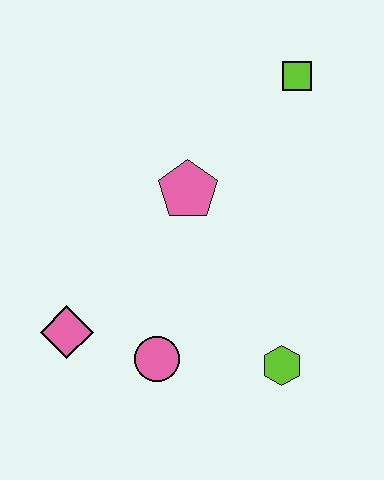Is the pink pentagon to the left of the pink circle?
No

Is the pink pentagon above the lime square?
No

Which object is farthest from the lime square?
The pink diamond is farthest from the lime square.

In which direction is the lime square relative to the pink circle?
The lime square is above the pink circle.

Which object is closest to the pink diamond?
The pink circle is closest to the pink diamond.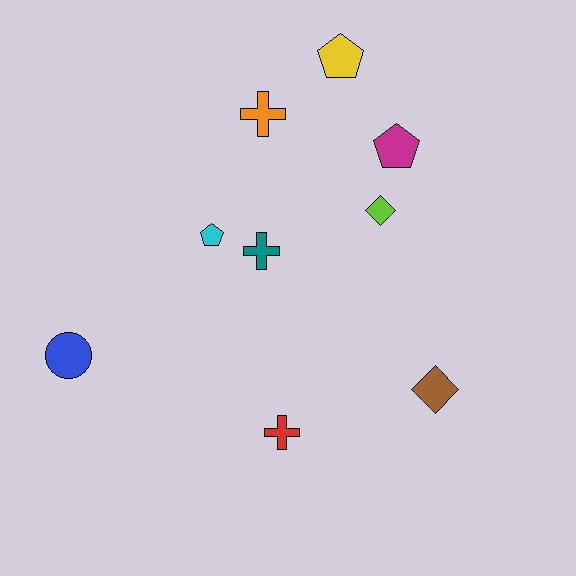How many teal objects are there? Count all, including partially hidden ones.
There is 1 teal object.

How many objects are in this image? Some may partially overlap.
There are 9 objects.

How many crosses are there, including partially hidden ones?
There are 3 crosses.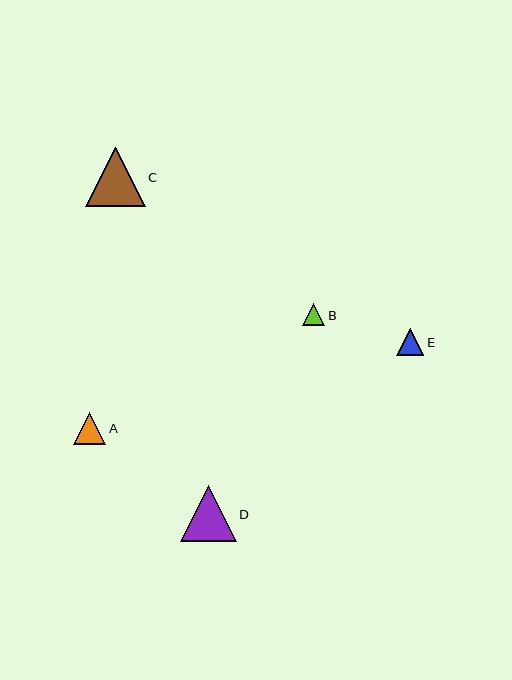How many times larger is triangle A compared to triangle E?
Triangle A is approximately 1.2 times the size of triangle E.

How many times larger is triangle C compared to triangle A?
Triangle C is approximately 1.9 times the size of triangle A.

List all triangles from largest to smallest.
From largest to smallest: C, D, A, E, B.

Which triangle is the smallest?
Triangle B is the smallest with a size of approximately 22 pixels.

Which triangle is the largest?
Triangle C is the largest with a size of approximately 59 pixels.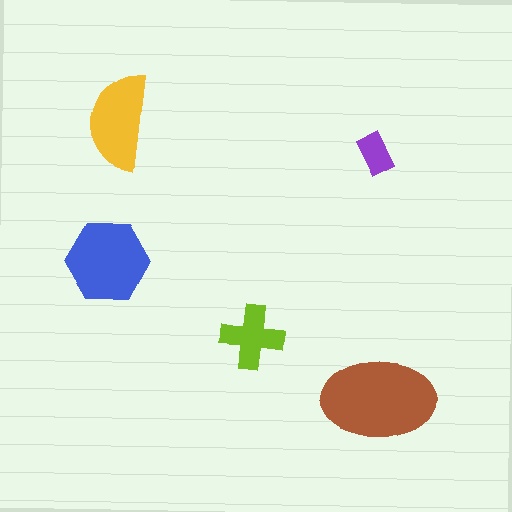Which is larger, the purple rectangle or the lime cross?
The lime cross.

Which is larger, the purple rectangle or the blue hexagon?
The blue hexagon.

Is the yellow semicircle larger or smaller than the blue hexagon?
Smaller.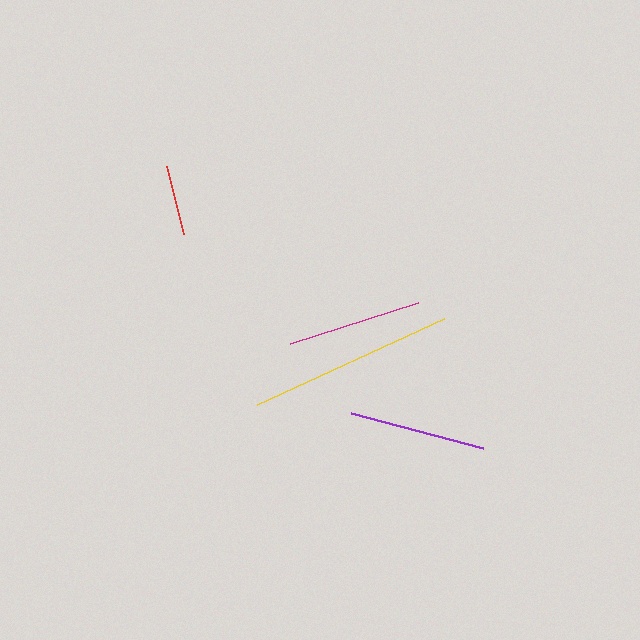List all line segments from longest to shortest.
From longest to shortest: yellow, purple, magenta, red.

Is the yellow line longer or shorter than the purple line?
The yellow line is longer than the purple line.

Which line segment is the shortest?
The red line is the shortest at approximately 71 pixels.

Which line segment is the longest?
The yellow line is the longest at approximately 206 pixels.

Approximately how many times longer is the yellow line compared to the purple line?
The yellow line is approximately 1.5 times the length of the purple line.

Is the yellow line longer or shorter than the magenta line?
The yellow line is longer than the magenta line.